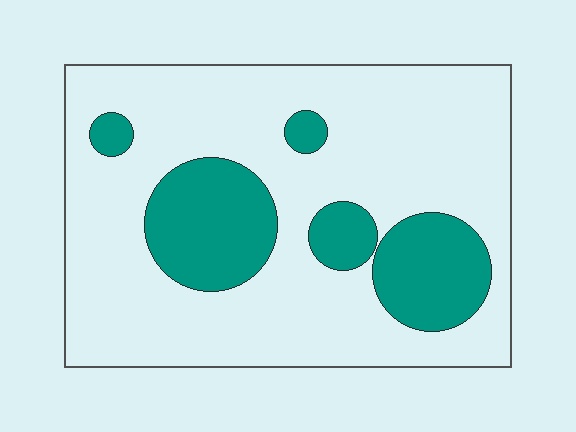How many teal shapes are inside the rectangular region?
5.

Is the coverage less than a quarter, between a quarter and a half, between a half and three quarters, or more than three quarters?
Less than a quarter.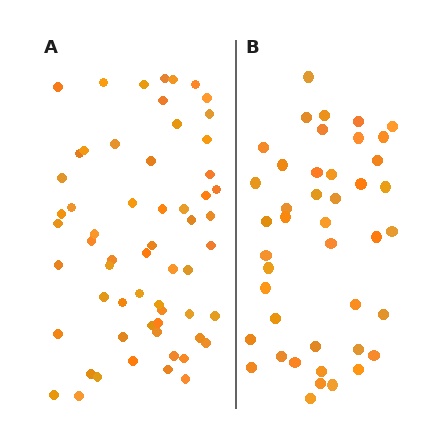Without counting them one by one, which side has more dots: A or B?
Region A (the left region) has more dots.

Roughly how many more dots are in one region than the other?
Region A has approximately 15 more dots than region B.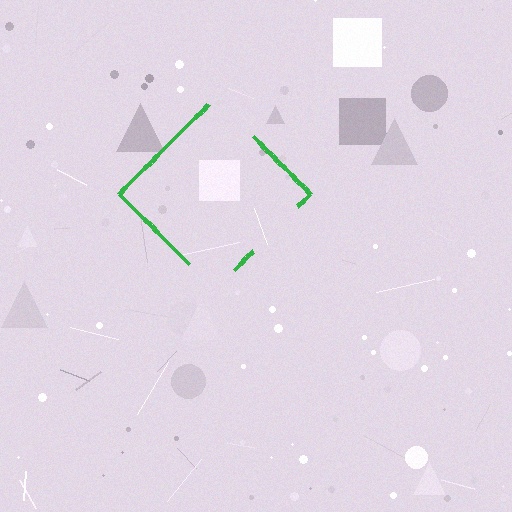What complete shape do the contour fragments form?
The contour fragments form a diamond.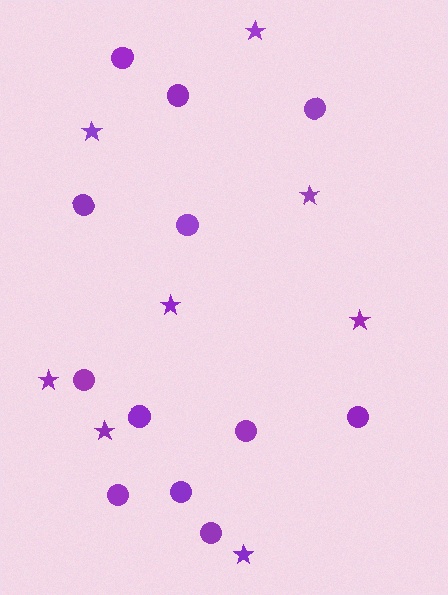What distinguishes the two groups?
There are 2 groups: one group of circles (12) and one group of stars (8).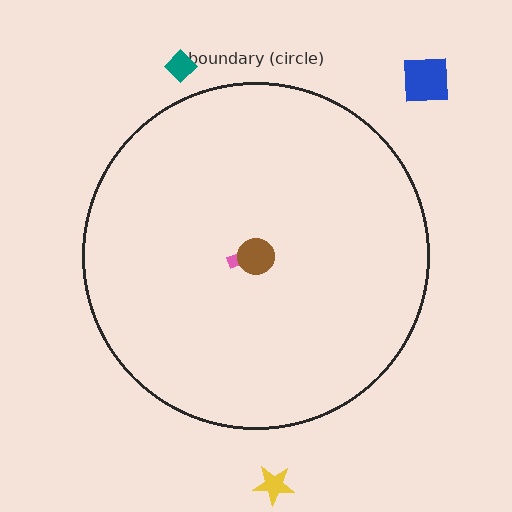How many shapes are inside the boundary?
2 inside, 3 outside.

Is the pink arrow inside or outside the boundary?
Inside.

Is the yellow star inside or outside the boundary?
Outside.